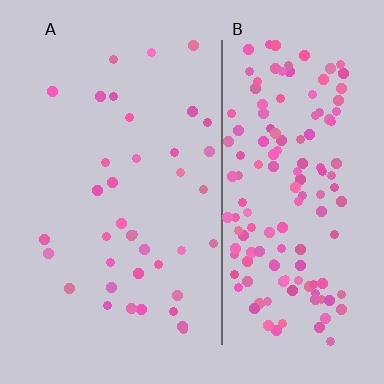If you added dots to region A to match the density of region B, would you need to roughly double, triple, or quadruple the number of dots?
Approximately quadruple.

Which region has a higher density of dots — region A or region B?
B (the right).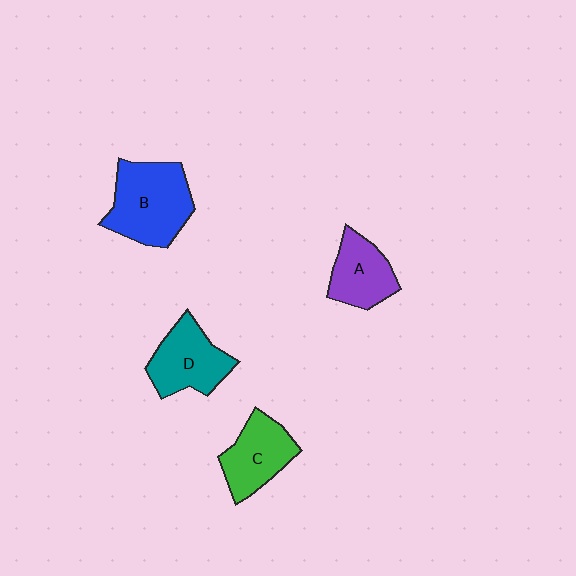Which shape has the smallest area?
Shape A (purple).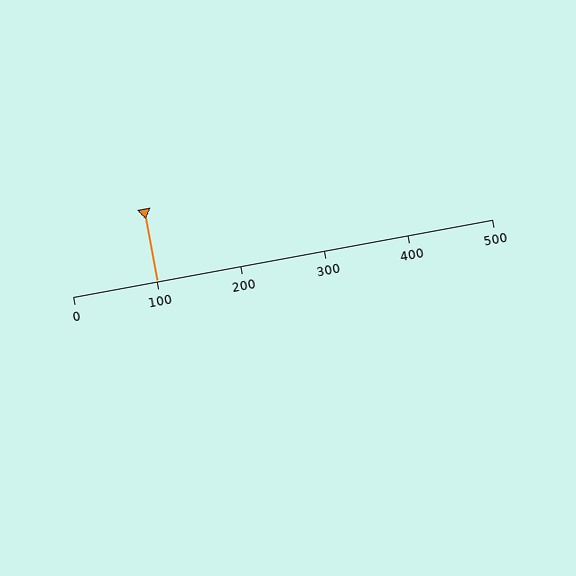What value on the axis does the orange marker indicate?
The marker indicates approximately 100.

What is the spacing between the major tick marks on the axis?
The major ticks are spaced 100 apart.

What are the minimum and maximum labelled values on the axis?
The axis runs from 0 to 500.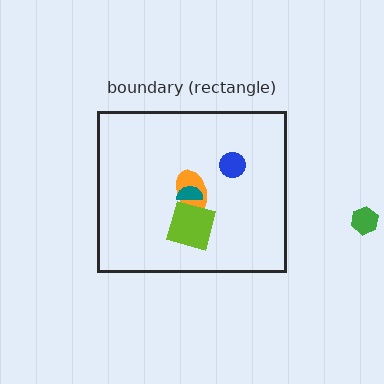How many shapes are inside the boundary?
4 inside, 1 outside.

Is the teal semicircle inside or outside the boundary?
Inside.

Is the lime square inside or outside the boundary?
Inside.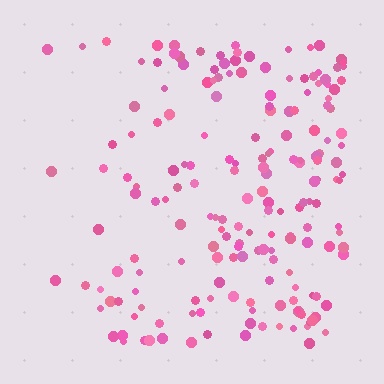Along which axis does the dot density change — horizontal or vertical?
Horizontal.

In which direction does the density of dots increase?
From left to right, with the right side densest.